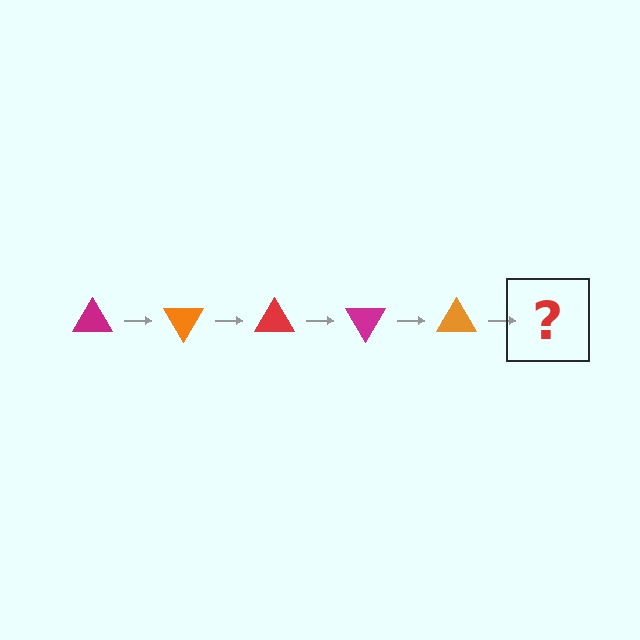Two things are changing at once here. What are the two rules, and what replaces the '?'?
The two rules are that it rotates 60 degrees each step and the color cycles through magenta, orange, and red. The '?' should be a red triangle, rotated 300 degrees from the start.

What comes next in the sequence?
The next element should be a red triangle, rotated 300 degrees from the start.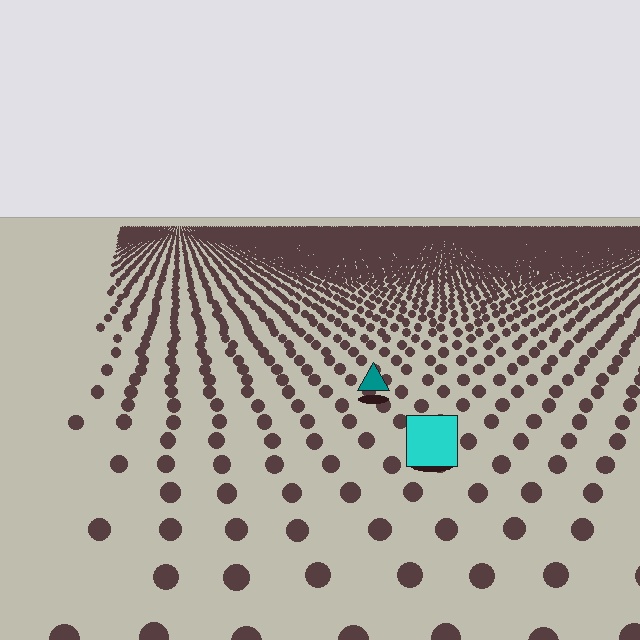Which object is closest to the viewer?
The cyan square is closest. The texture marks near it are larger and more spread out.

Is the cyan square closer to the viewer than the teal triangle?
Yes. The cyan square is closer — you can tell from the texture gradient: the ground texture is coarser near it.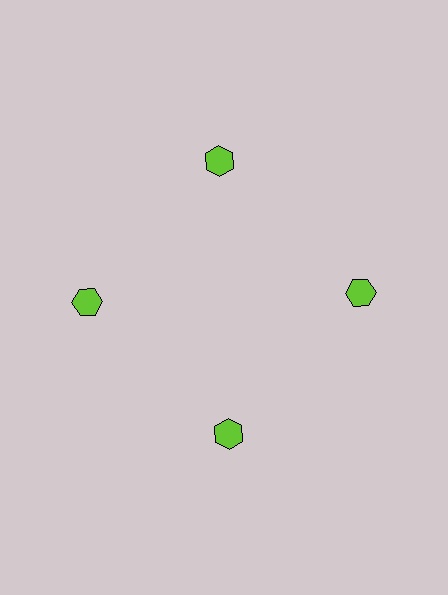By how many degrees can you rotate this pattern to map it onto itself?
The pattern maps onto itself every 90 degrees of rotation.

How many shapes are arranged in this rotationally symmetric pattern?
There are 4 shapes, arranged in 4 groups of 1.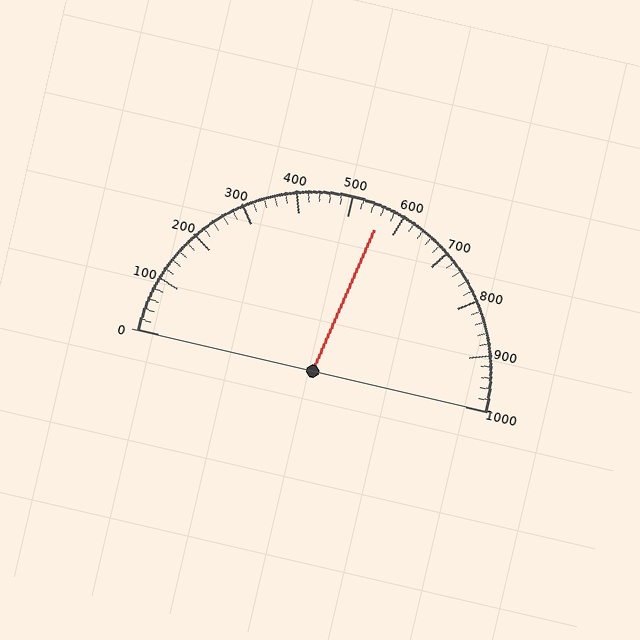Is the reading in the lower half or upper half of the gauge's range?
The reading is in the upper half of the range (0 to 1000).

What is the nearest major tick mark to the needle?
The nearest major tick mark is 600.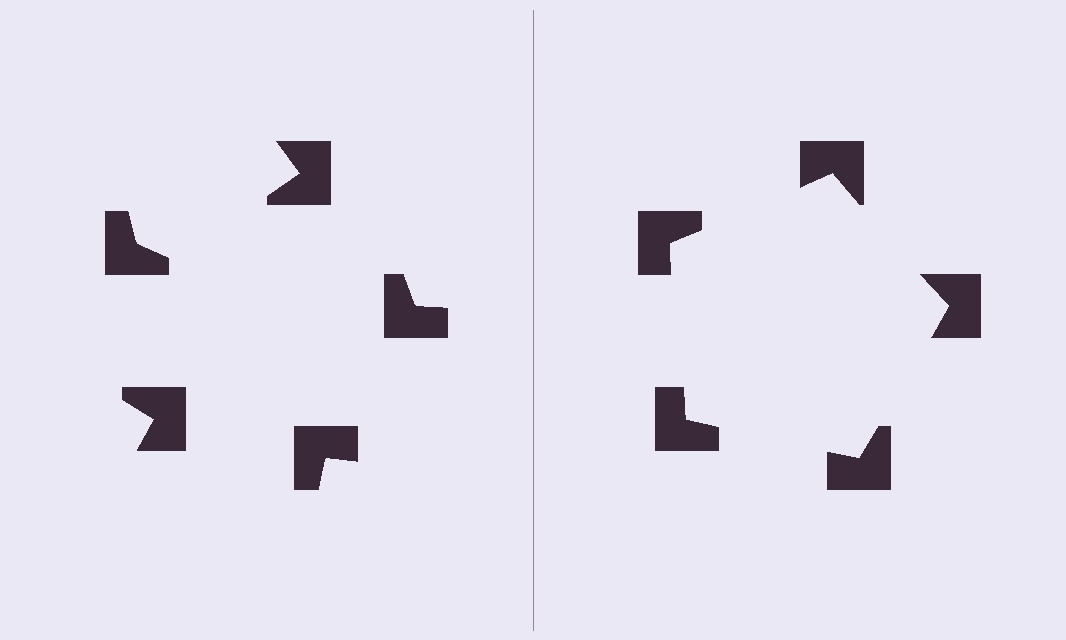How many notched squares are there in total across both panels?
10 — 5 on each side.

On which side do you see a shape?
An illusory pentagon appears on the right side. On the left side the wedge cuts are rotated, so no coherent shape forms.